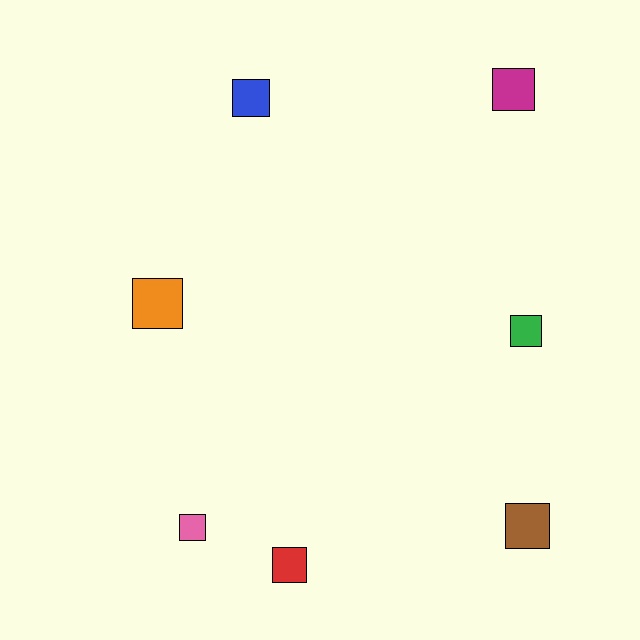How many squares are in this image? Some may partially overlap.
There are 7 squares.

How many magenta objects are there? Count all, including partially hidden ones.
There is 1 magenta object.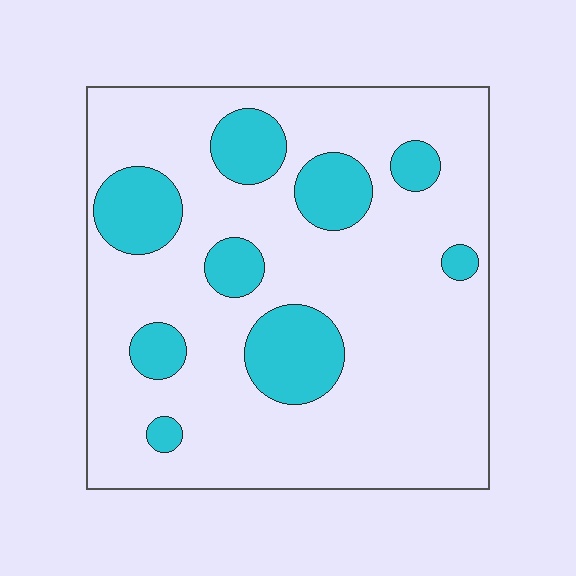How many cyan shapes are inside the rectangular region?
9.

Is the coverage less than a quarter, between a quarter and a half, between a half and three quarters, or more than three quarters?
Less than a quarter.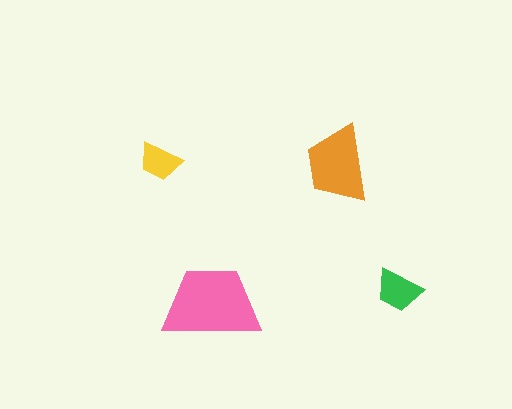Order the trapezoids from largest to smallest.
the pink one, the orange one, the green one, the yellow one.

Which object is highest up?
The yellow trapezoid is topmost.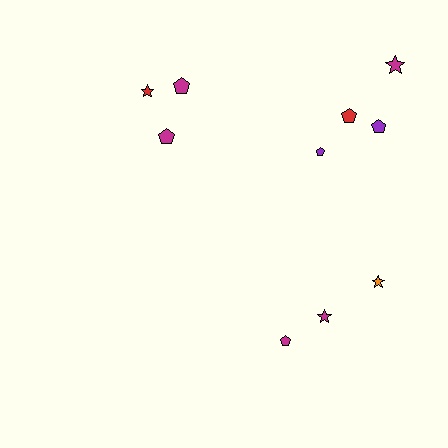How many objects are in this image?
There are 10 objects.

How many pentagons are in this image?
There are 6 pentagons.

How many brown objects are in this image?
There are no brown objects.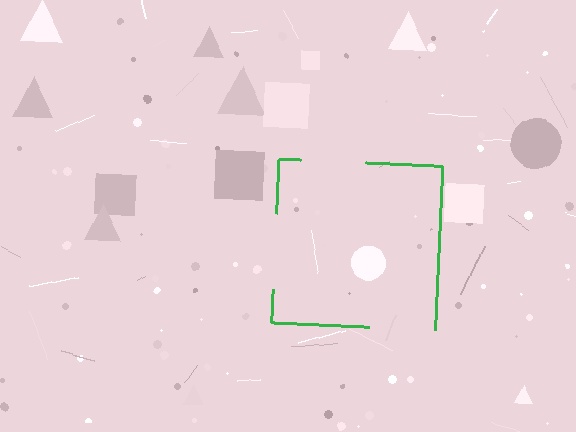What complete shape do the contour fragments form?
The contour fragments form a square.